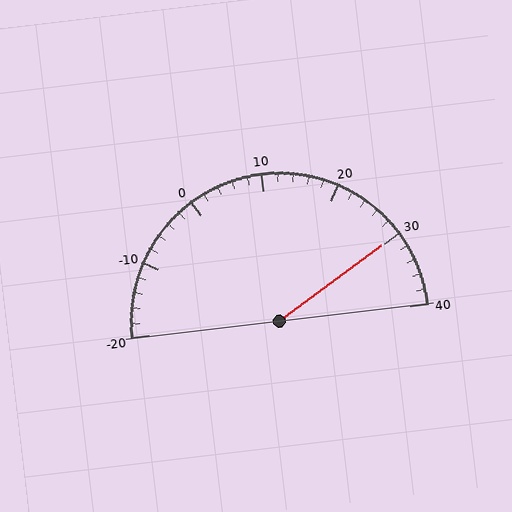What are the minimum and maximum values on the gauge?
The gauge ranges from -20 to 40.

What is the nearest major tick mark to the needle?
The nearest major tick mark is 30.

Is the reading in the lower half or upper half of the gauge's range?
The reading is in the upper half of the range (-20 to 40).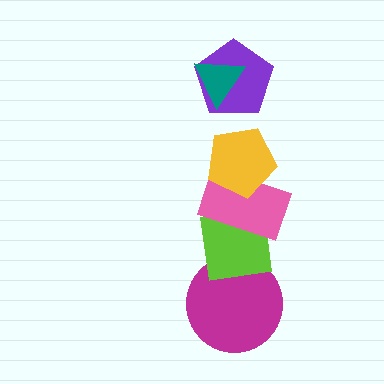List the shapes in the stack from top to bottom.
From top to bottom: the teal triangle, the purple pentagon, the yellow pentagon, the pink rectangle, the lime square, the magenta circle.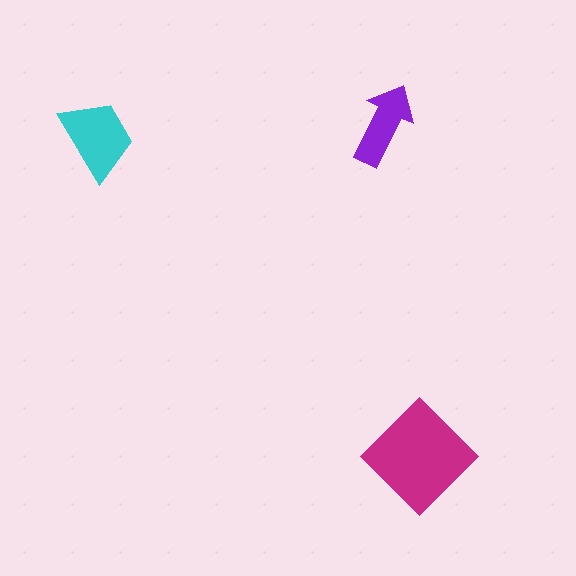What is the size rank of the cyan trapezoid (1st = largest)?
2nd.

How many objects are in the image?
There are 3 objects in the image.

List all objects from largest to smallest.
The magenta diamond, the cyan trapezoid, the purple arrow.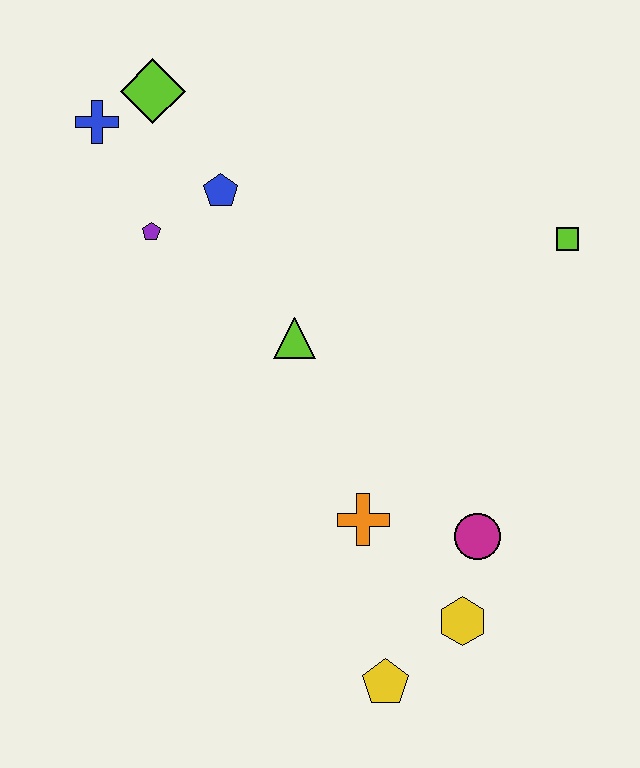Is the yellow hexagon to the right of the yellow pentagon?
Yes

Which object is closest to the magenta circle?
The yellow hexagon is closest to the magenta circle.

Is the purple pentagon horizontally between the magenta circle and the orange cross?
No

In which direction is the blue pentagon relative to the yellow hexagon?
The blue pentagon is above the yellow hexagon.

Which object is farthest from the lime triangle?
The yellow pentagon is farthest from the lime triangle.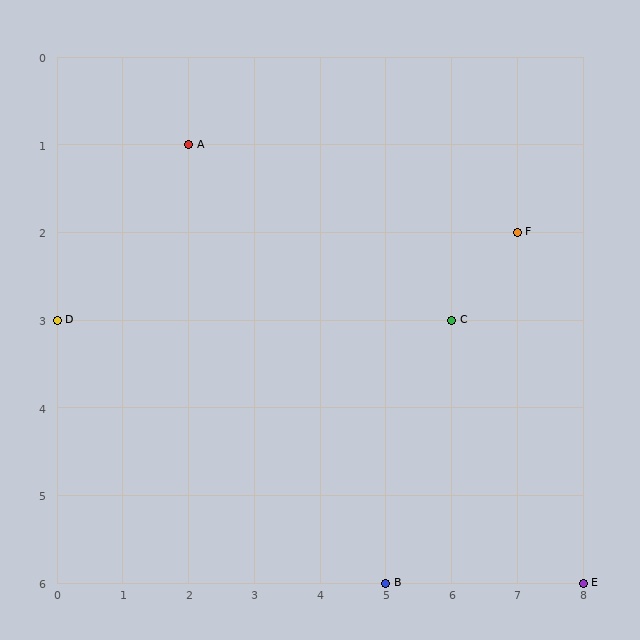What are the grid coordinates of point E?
Point E is at grid coordinates (8, 6).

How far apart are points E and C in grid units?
Points E and C are 2 columns and 3 rows apart (about 3.6 grid units diagonally).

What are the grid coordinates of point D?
Point D is at grid coordinates (0, 3).